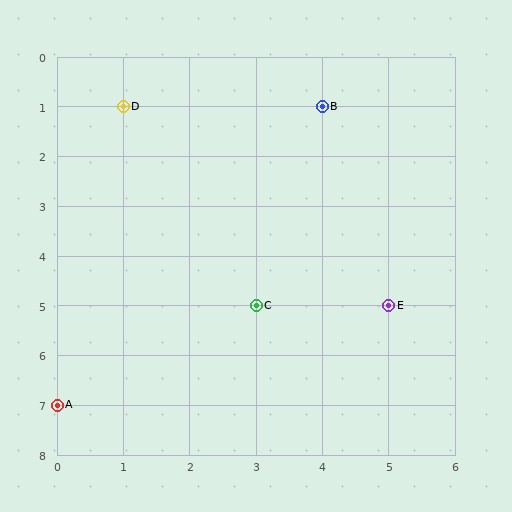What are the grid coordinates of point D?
Point D is at grid coordinates (1, 1).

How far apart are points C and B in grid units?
Points C and B are 1 column and 4 rows apart (about 4.1 grid units diagonally).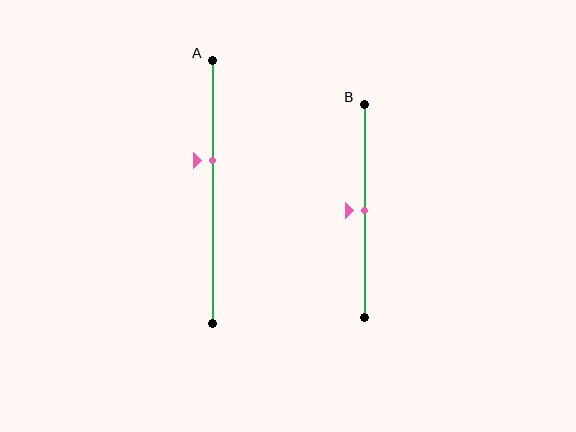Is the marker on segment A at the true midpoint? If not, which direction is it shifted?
No, the marker on segment A is shifted upward by about 12% of the segment length.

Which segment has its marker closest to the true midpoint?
Segment B has its marker closest to the true midpoint.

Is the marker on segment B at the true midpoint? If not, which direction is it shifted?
Yes, the marker on segment B is at the true midpoint.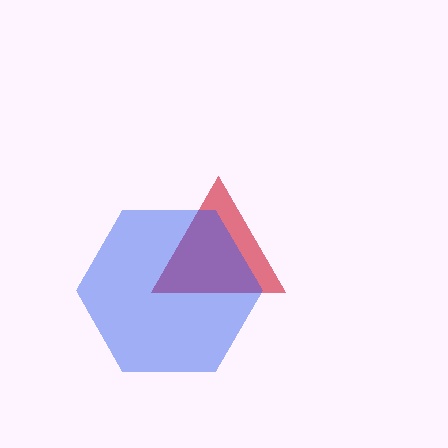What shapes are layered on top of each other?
The layered shapes are: a red triangle, a blue hexagon.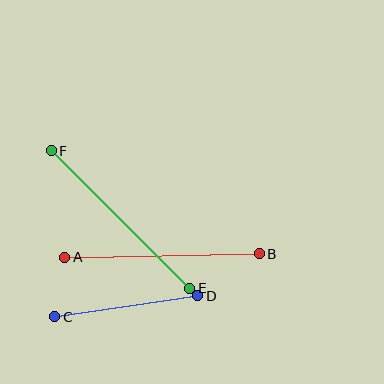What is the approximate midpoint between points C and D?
The midpoint is at approximately (126, 306) pixels.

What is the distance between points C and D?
The distance is approximately 144 pixels.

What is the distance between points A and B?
The distance is approximately 195 pixels.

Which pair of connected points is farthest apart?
Points E and F are farthest apart.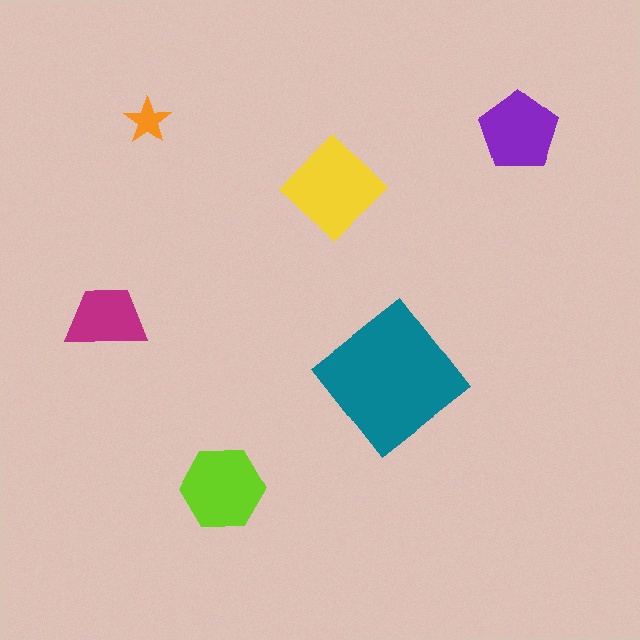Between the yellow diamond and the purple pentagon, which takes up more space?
The yellow diamond.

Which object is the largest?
The teal diamond.